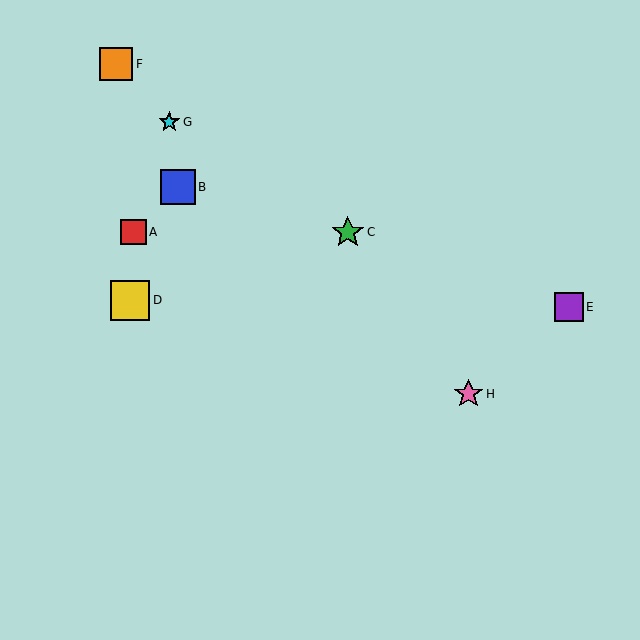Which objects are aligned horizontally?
Objects A, C are aligned horizontally.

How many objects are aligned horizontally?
2 objects (A, C) are aligned horizontally.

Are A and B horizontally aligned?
No, A is at y≈232 and B is at y≈187.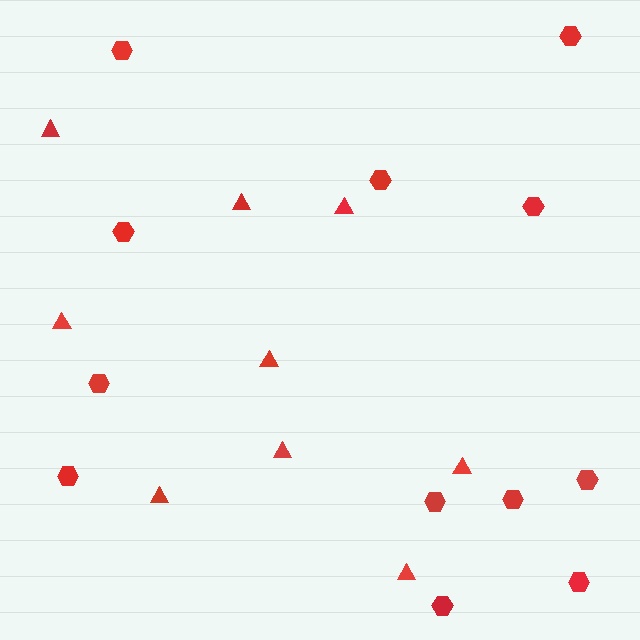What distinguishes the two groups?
There are 2 groups: one group of triangles (9) and one group of hexagons (12).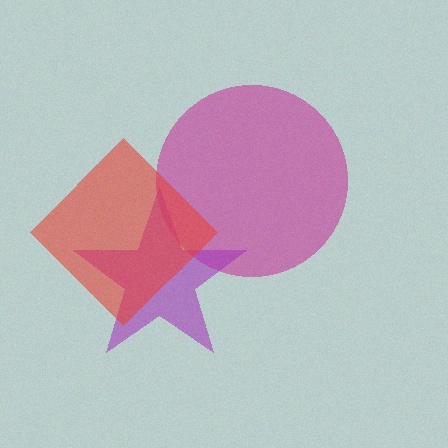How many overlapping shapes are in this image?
There are 3 overlapping shapes in the image.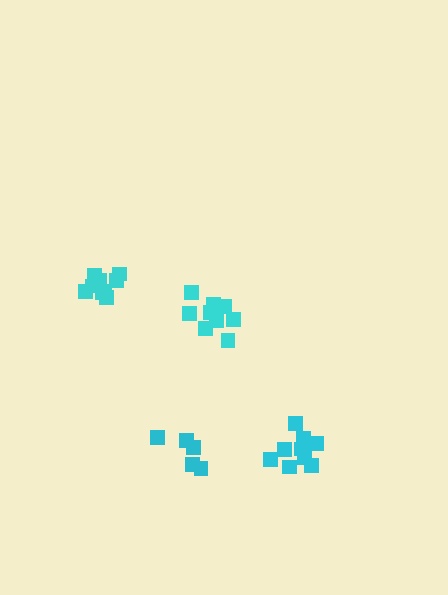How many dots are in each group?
Group 1: 5 dots, Group 2: 9 dots, Group 3: 9 dots, Group 4: 9 dots (32 total).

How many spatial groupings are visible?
There are 4 spatial groupings.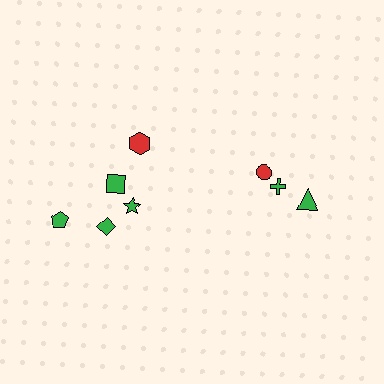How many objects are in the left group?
There are 5 objects.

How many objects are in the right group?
There are 3 objects.